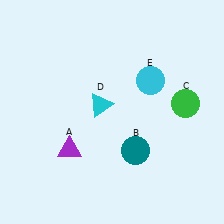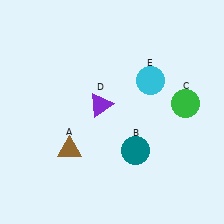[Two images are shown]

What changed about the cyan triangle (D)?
In Image 1, D is cyan. In Image 2, it changed to purple.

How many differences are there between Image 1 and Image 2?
There are 2 differences between the two images.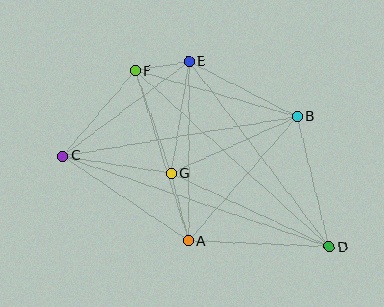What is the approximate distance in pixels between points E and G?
The distance between E and G is approximately 114 pixels.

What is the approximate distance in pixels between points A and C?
The distance between A and C is approximately 152 pixels.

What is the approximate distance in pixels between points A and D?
The distance between A and D is approximately 140 pixels.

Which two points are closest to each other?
Points E and F are closest to each other.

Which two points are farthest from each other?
Points C and D are farthest from each other.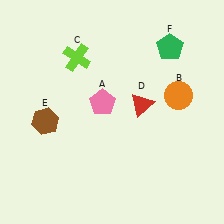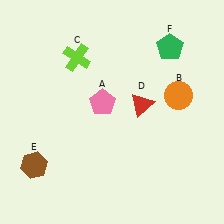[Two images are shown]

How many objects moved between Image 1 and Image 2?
1 object moved between the two images.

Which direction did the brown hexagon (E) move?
The brown hexagon (E) moved down.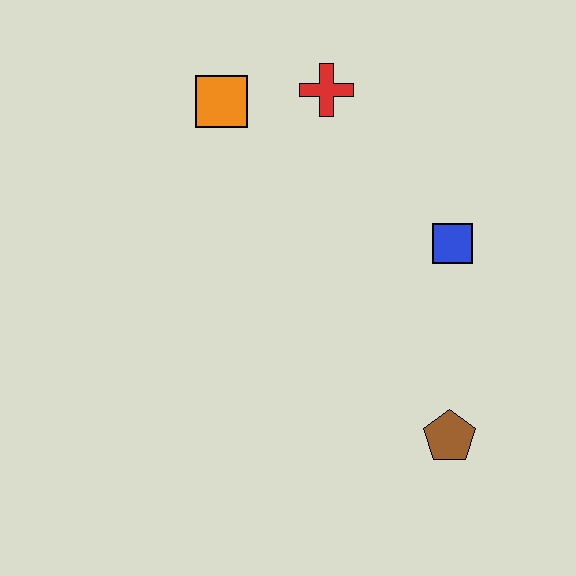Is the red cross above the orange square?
Yes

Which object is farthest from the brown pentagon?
The orange square is farthest from the brown pentagon.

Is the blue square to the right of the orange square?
Yes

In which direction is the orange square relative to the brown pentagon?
The orange square is above the brown pentagon.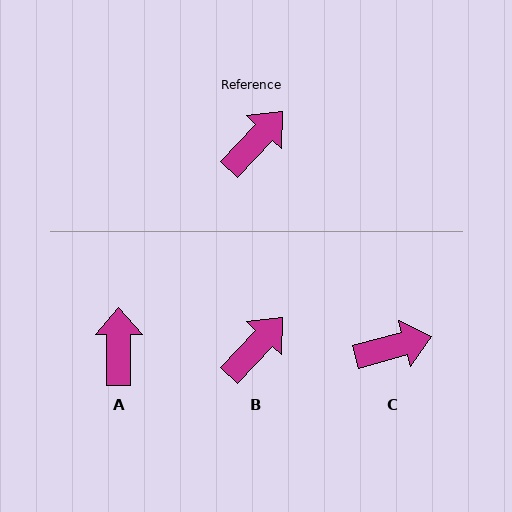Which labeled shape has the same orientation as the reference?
B.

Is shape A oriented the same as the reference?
No, it is off by about 43 degrees.